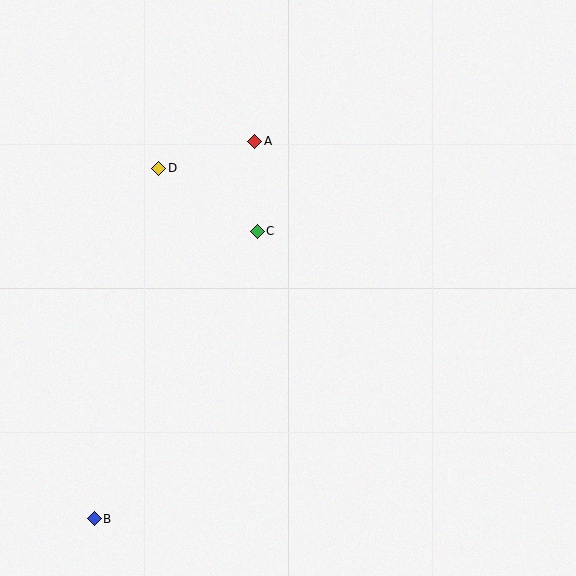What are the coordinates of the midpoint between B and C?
The midpoint between B and C is at (176, 375).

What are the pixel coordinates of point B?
Point B is at (94, 519).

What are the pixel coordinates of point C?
Point C is at (257, 231).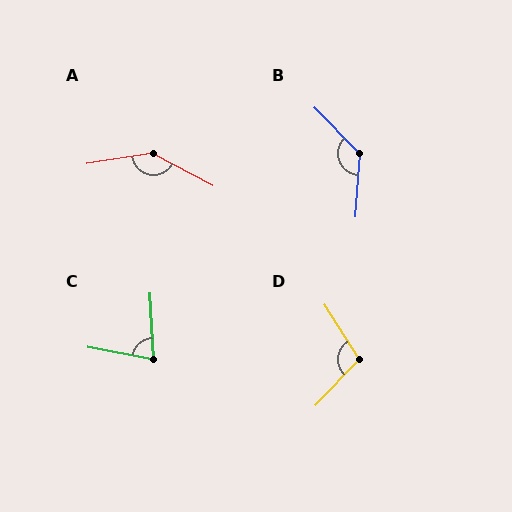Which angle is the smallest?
C, at approximately 75 degrees.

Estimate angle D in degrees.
Approximately 104 degrees.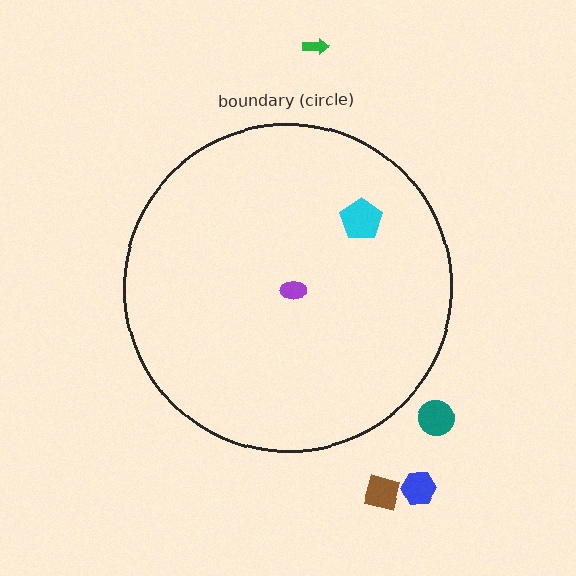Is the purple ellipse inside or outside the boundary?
Inside.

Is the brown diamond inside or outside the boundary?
Outside.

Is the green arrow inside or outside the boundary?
Outside.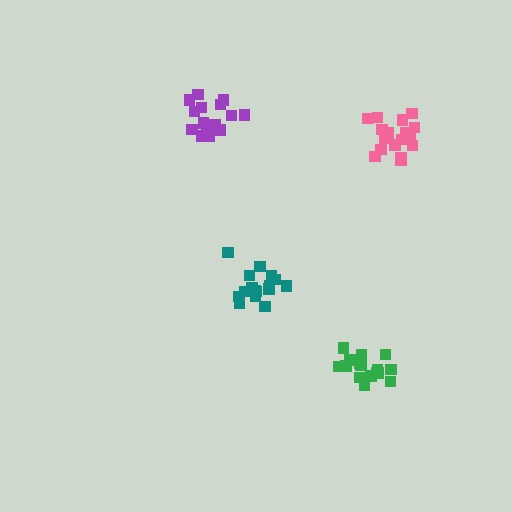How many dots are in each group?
Group 1: 17 dots, Group 2: 15 dots, Group 3: 17 dots, Group 4: 17 dots (66 total).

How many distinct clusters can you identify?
There are 4 distinct clusters.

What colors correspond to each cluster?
The clusters are colored: teal, purple, green, pink.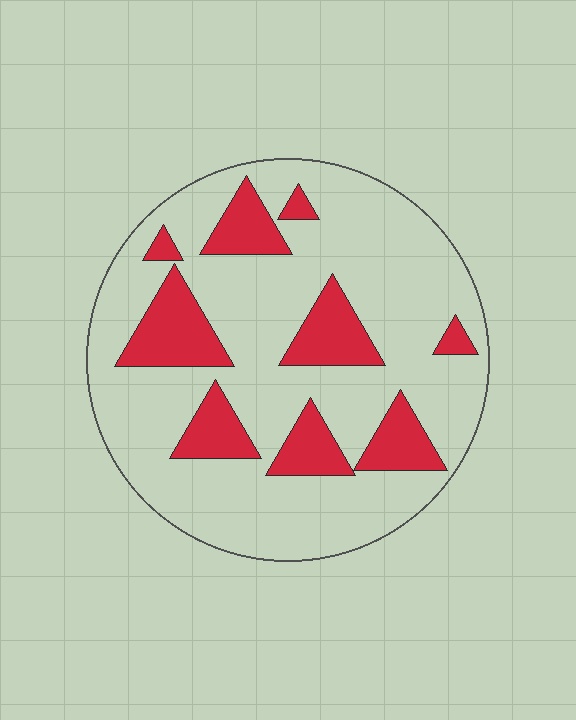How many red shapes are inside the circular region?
9.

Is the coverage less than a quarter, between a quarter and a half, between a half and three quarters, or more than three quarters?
Less than a quarter.